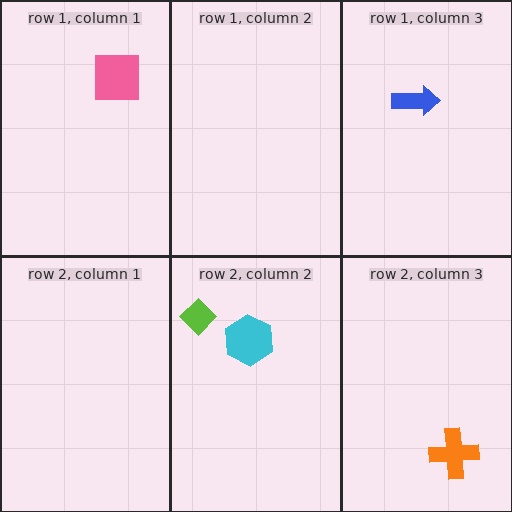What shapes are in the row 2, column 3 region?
The orange cross.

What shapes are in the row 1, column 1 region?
The pink square.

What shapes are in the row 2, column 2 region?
The cyan hexagon, the lime diamond.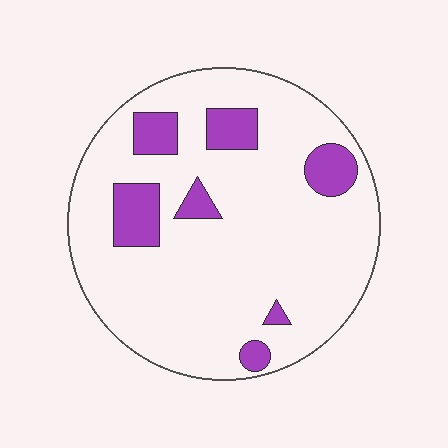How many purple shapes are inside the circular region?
7.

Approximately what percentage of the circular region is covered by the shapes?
Approximately 15%.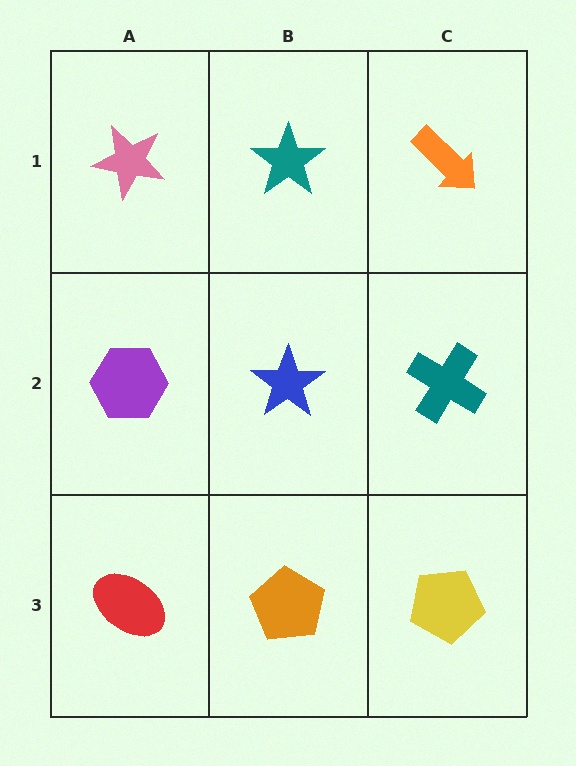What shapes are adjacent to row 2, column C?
An orange arrow (row 1, column C), a yellow pentagon (row 3, column C), a blue star (row 2, column B).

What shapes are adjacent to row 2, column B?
A teal star (row 1, column B), an orange pentagon (row 3, column B), a purple hexagon (row 2, column A), a teal cross (row 2, column C).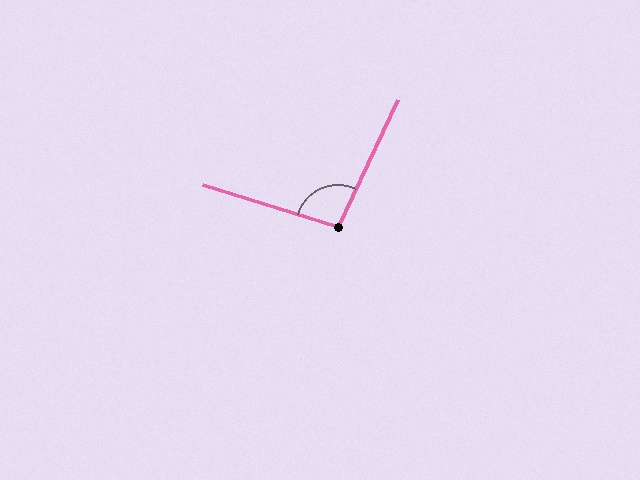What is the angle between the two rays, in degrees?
Approximately 98 degrees.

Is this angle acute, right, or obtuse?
It is obtuse.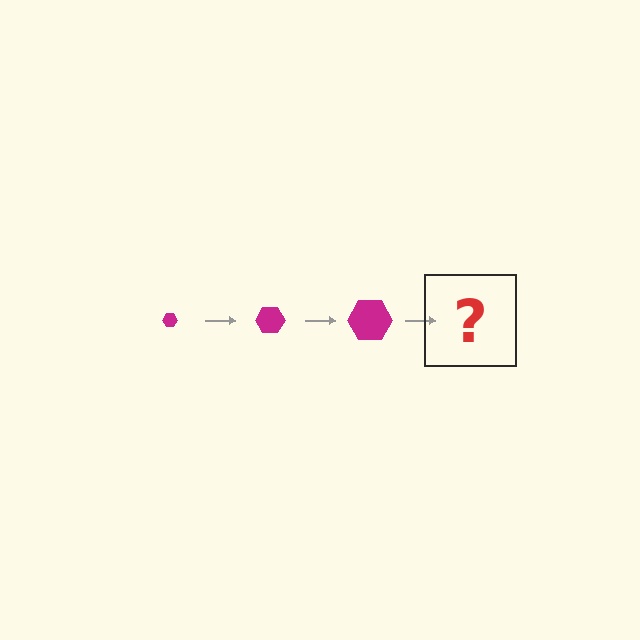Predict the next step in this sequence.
The next step is a magenta hexagon, larger than the previous one.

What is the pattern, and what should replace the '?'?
The pattern is that the hexagon gets progressively larger each step. The '?' should be a magenta hexagon, larger than the previous one.